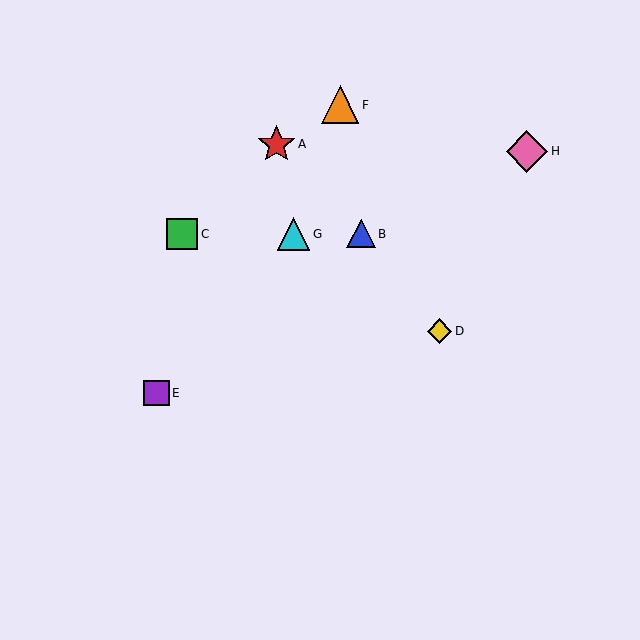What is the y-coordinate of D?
Object D is at y≈331.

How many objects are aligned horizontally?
3 objects (B, C, G) are aligned horizontally.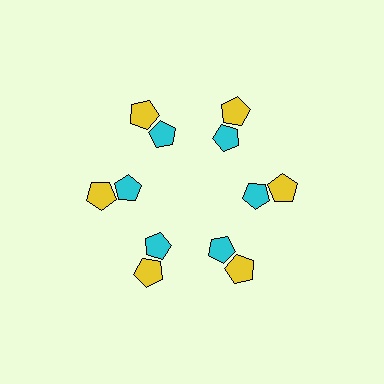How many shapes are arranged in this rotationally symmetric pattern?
There are 12 shapes, arranged in 6 groups of 2.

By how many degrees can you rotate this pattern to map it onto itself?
The pattern maps onto itself every 60 degrees of rotation.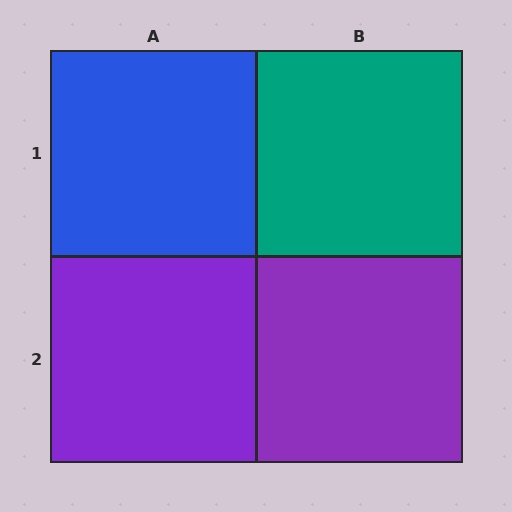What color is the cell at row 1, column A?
Blue.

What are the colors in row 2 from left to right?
Purple, purple.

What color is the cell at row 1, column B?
Teal.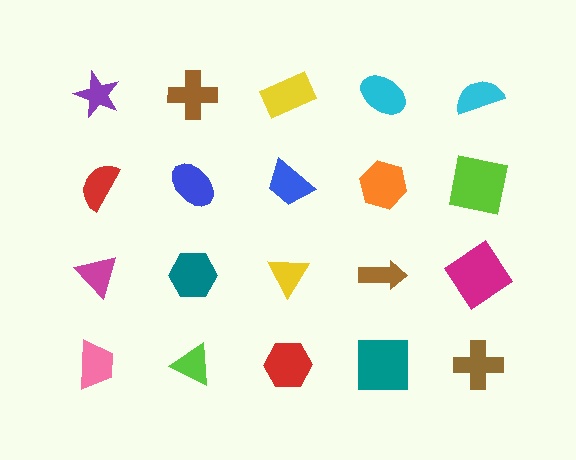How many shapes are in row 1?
5 shapes.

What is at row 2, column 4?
An orange hexagon.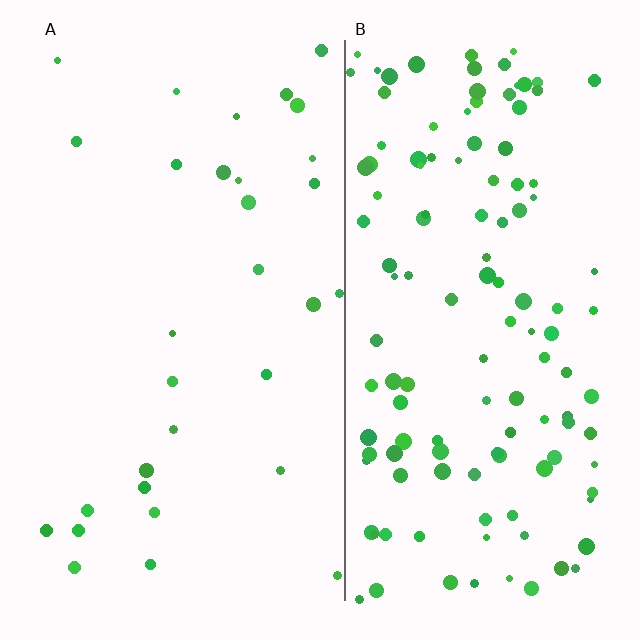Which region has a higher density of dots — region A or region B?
B (the right).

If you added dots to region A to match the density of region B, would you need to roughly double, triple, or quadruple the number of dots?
Approximately quadruple.